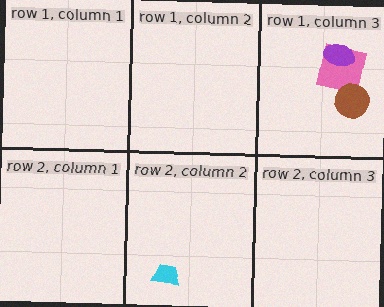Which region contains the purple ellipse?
The row 1, column 3 region.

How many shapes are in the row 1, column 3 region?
3.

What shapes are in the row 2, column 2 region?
The cyan trapezoid.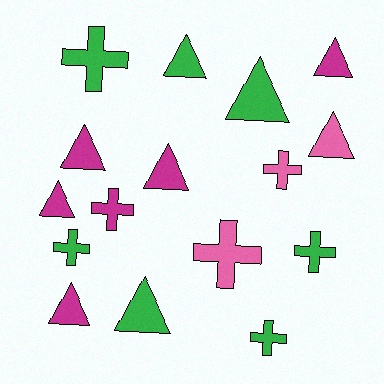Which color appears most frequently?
Green, with 7 objects.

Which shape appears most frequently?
Triangle, with 9 objects.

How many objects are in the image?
There are 16 objects.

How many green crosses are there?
There are 4 green crosses.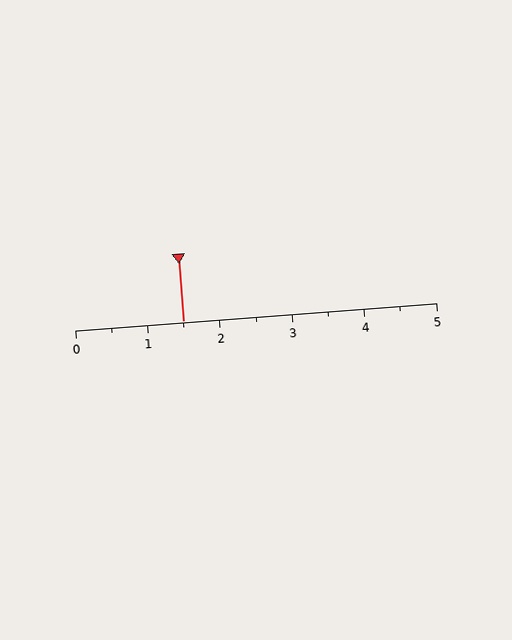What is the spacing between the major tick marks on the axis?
The major ticks are spaced 1 apart.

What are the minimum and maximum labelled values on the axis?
The axis runs from 0 to 5.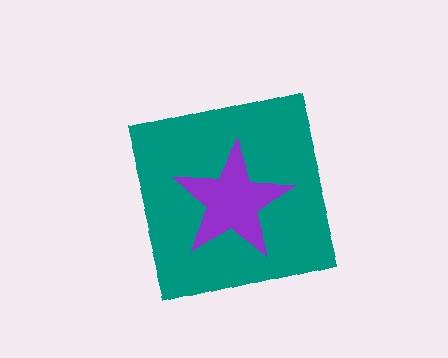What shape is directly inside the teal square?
The purple star.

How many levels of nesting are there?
2.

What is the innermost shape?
The purple star.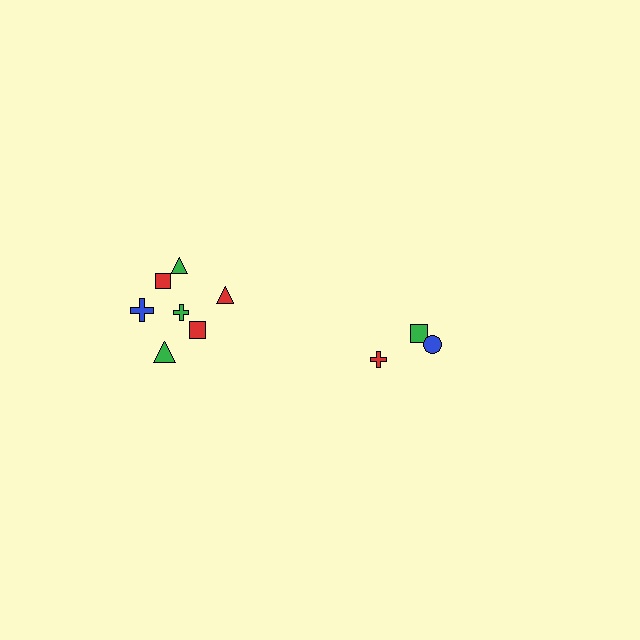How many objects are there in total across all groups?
There are 10 objects.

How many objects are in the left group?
There are 7 objects.